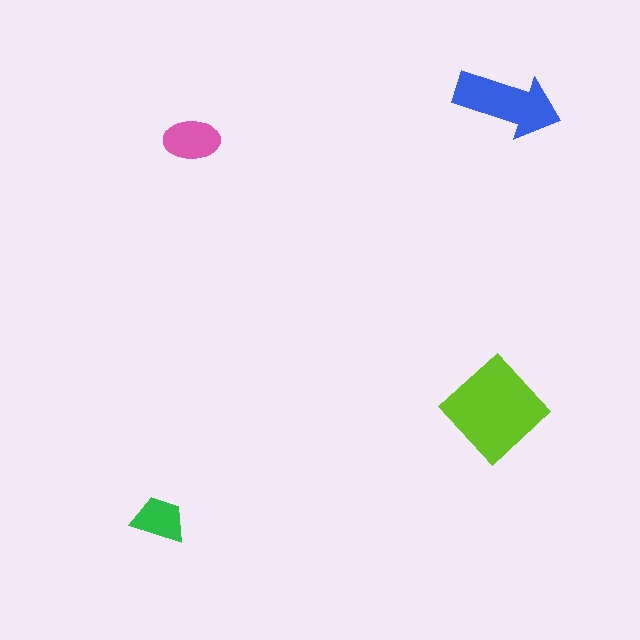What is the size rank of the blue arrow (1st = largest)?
2nd.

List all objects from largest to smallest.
The lime diamond, the blue arrow, the pink ellipse, the green trapezoid.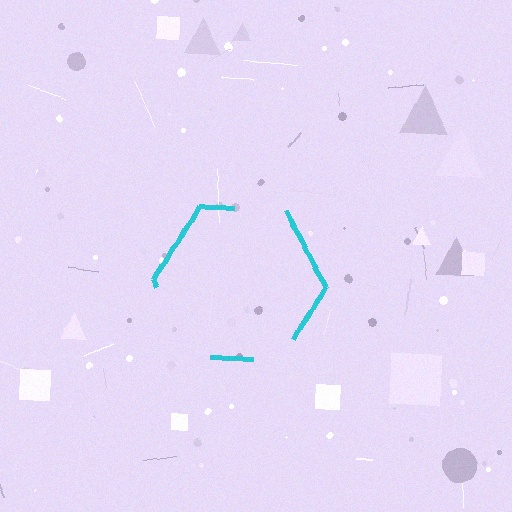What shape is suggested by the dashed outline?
The dashed outline suggests a hexagon.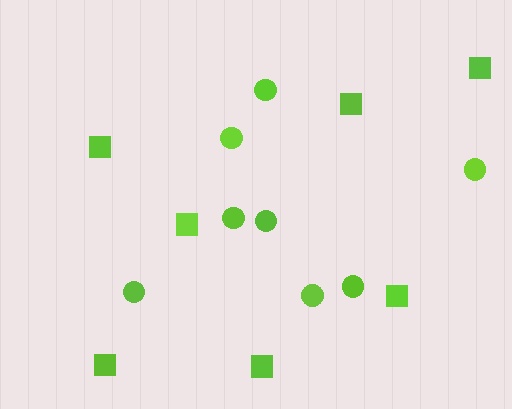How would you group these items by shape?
There are 2 groups: one group of circles (8) and one group of squares (7).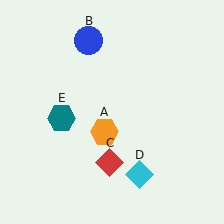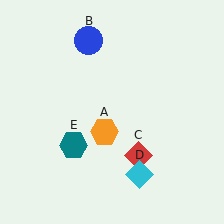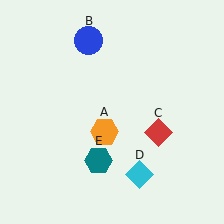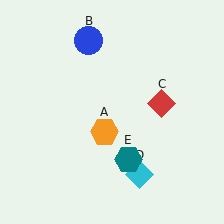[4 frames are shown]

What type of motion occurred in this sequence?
The red diamond (object C), teal hexagon (object E) rotated counterclockwise around the center of the scene.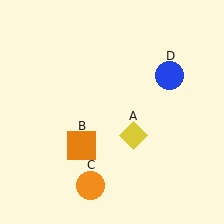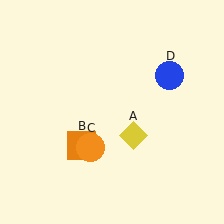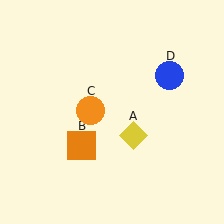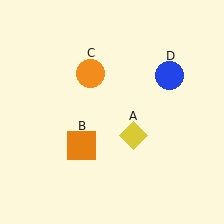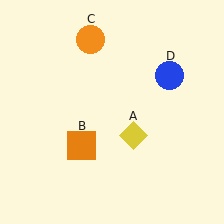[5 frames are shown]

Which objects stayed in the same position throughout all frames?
Yellow diamond (object A) and orange square (object B) and blue circle (object D) remained stationary.